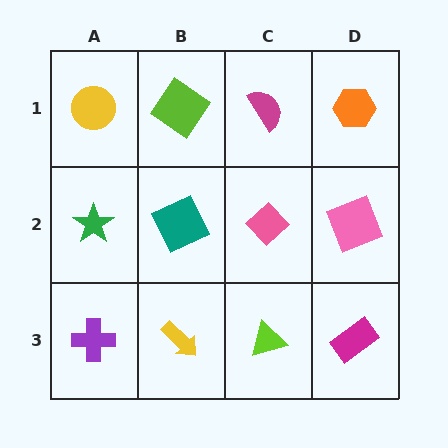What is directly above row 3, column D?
A pink square.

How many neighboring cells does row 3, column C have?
3.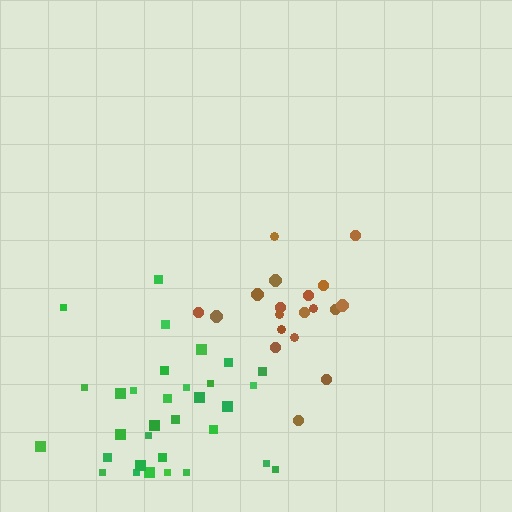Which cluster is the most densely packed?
Brown.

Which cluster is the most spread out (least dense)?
Green.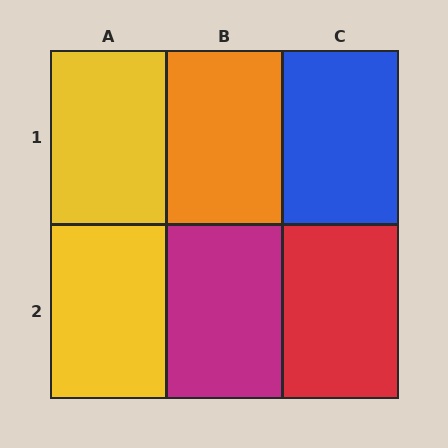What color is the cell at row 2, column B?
Magenta.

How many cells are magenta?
1 cell is magenta.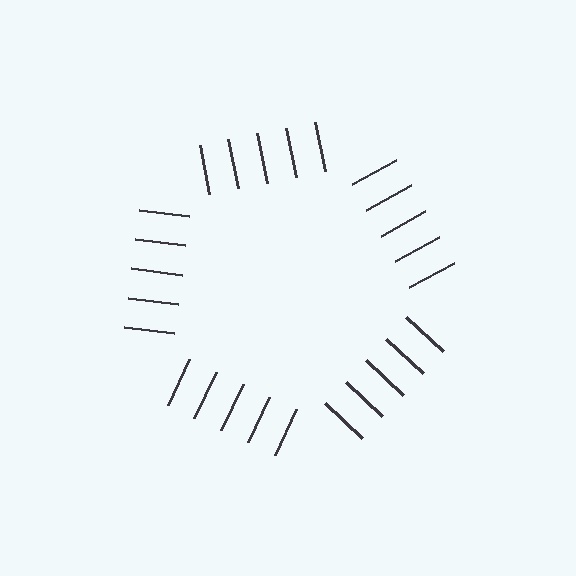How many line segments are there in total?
25 — 5 along each of the 5 edges.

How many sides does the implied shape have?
5 sides — the line-ends trace a pentagon.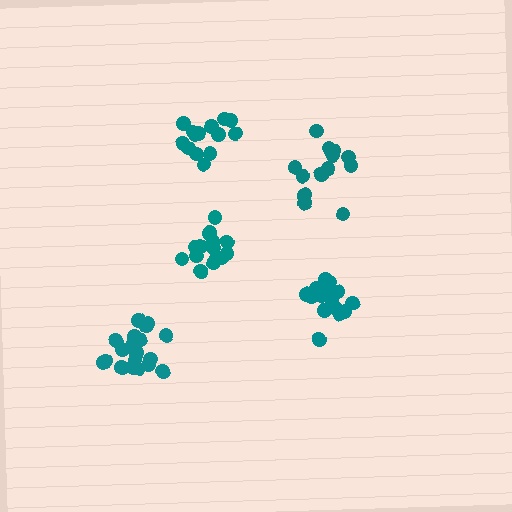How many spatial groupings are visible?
There are 5 spatial groupings.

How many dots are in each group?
Group 1: 17 dots, Group 2: 19 dots, Group 3: 14 dots, Group 4: 16 dots, Group 5: 14 dots (80 total).